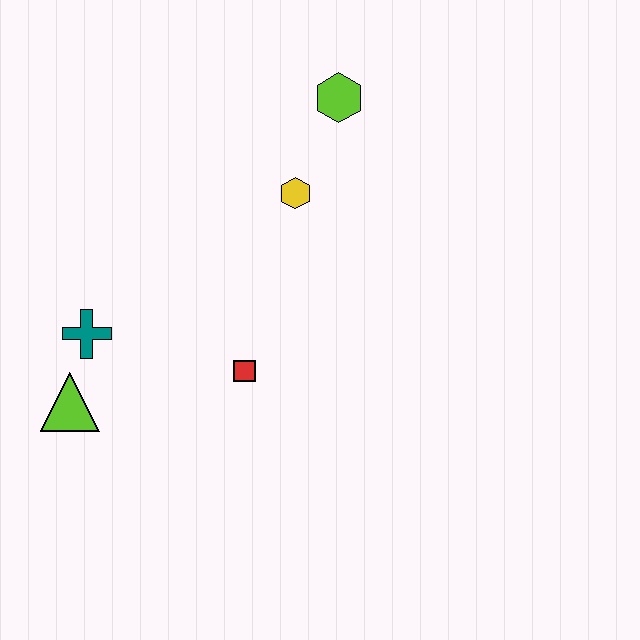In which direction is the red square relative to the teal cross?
The red square is to the right of the teal cross.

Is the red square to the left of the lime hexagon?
Yes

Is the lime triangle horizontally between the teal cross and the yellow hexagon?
No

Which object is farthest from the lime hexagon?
The lime triangle is farthest from the lime hexagon.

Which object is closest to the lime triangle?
The teal cross is closest to the lime triangle.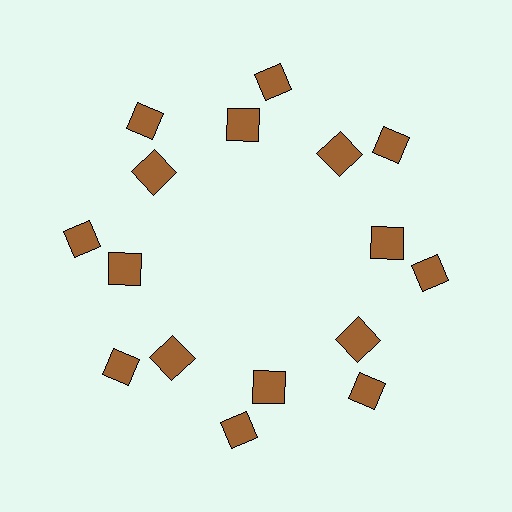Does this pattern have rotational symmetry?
Yes, this pattern has 8-fold rotational symmetry. It looks the same after rotating 45 degrees around the center.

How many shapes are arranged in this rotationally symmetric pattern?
There are 16 shapes, arranged in 8 groups of 2.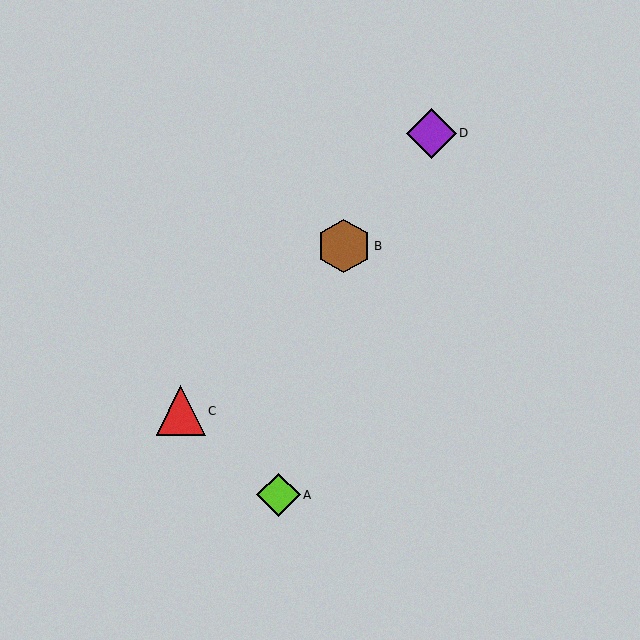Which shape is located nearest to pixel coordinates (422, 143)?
The purple diamond (labeled D) at (431, 133) is nearest to that location.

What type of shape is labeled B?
Shape B is a brown hexagon.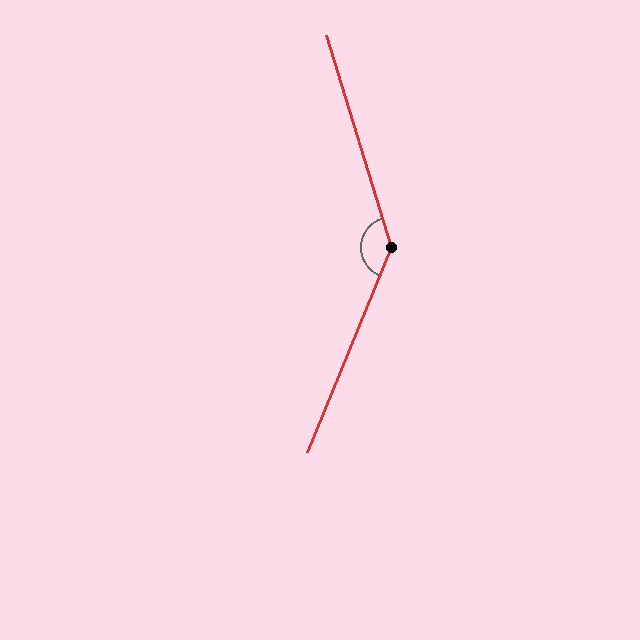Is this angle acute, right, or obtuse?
It is obtuse.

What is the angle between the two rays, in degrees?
Approximately 141 degrees.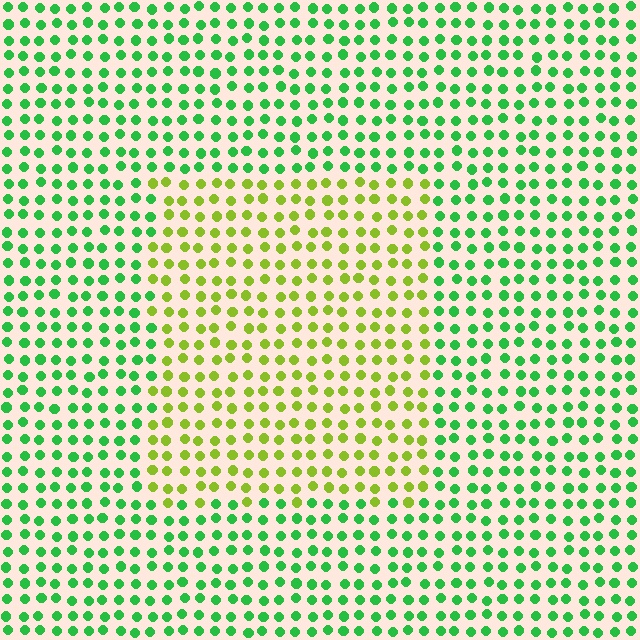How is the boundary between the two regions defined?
The boundary is defined purely by a slight shift in hue (about 49 degrees). Spacing, size, and orientation are identical on both sides.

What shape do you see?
I see a rectangle.